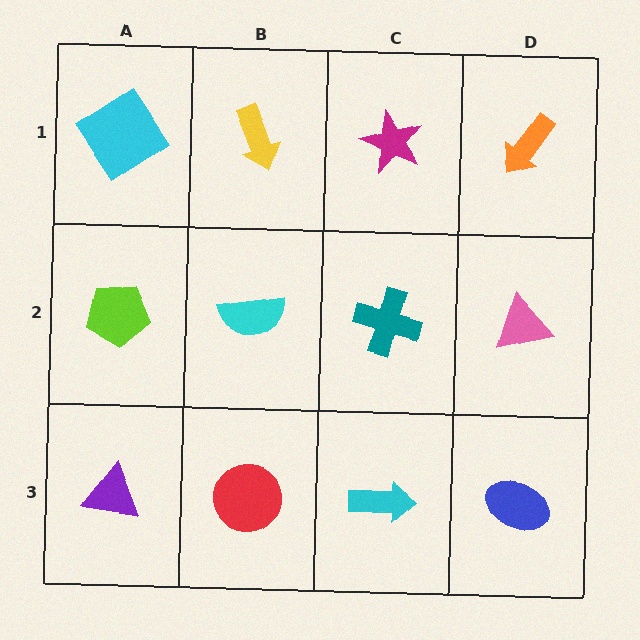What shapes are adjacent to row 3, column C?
A teal cross (row 2, column C), a red circle (row 3, column B), a blue ellipse (row 3, column D).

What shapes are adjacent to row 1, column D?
A pink triangle (row 2, column D), a magenta star (row 1, column C).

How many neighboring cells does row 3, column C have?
3.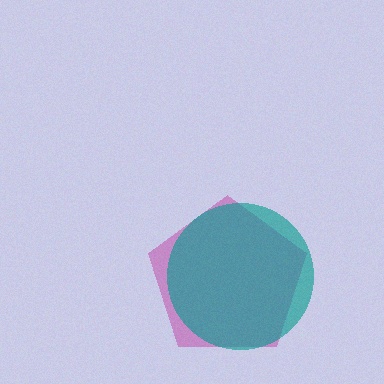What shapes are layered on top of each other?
The layered shapes are: a magenta pentagon, a teal circle.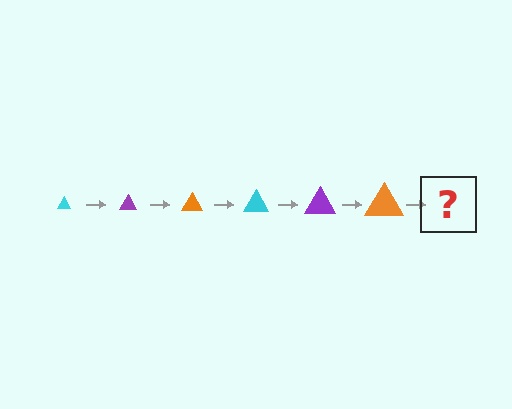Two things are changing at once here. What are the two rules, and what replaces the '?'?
The two rules are that the triangle grows larger each step and the color cycles through cyan, purple, and orange. The '?' should be a cyan triangle, larger than the previous one.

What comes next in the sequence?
The next element should be a cyan triangle, larger than the previous one.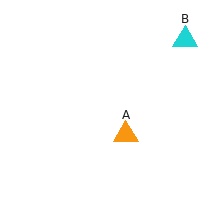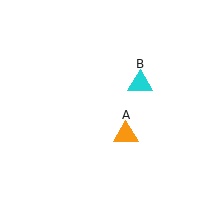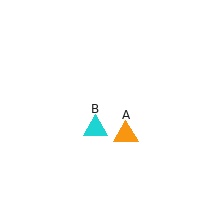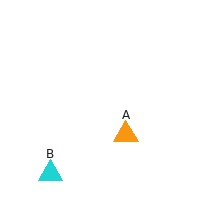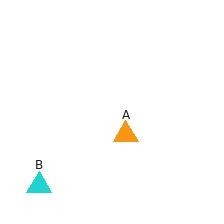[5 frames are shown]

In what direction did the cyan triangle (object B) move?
The cyan triangle (object B) moved down and to the left.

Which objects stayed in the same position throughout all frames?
Orange triangle (object A) remained stationary.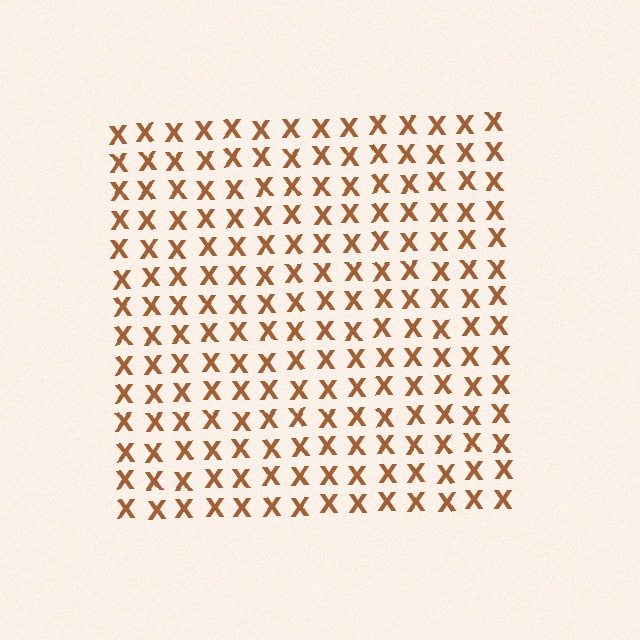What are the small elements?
The small elements are letter X's.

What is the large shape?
The large shape is a square.